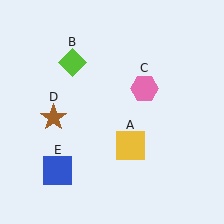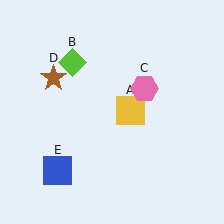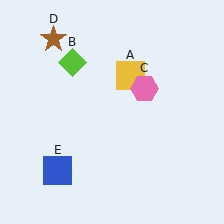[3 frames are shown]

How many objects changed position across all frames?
2 objects changed position: yellow square (object A), brown star (object D).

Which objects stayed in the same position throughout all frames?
Lime diamond (object B) and pink hexagon (object C) and blue square (object E) remained stationary.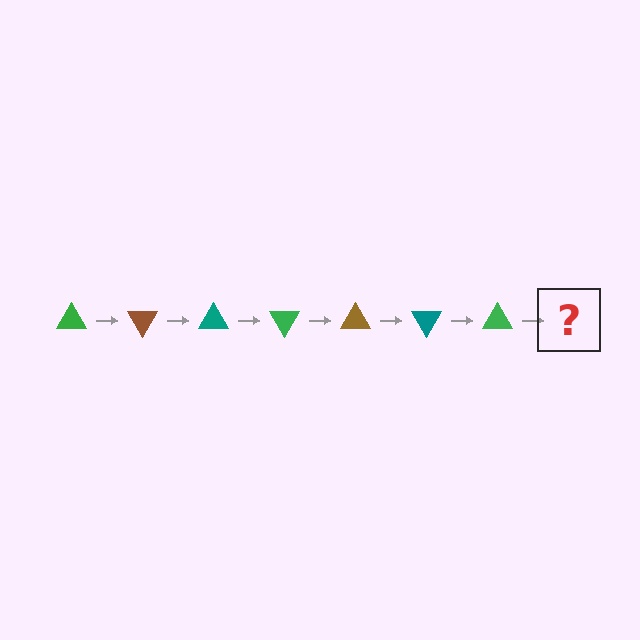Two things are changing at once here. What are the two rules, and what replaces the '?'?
The two rules are that it rotates 60 degrees each step and the color cycles through green, brown, and teal. The '?' should be a brown triangle, rotated 420 degrees from the start.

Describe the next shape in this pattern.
It should be a brown triangle, rotated 420 degrees from the start.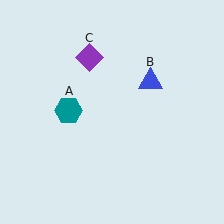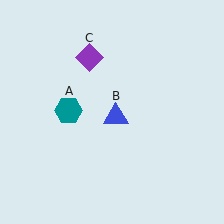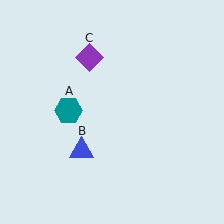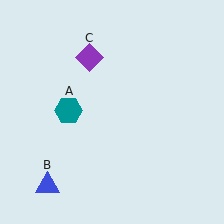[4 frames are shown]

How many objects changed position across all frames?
1 object changed position: blue triangle (object B).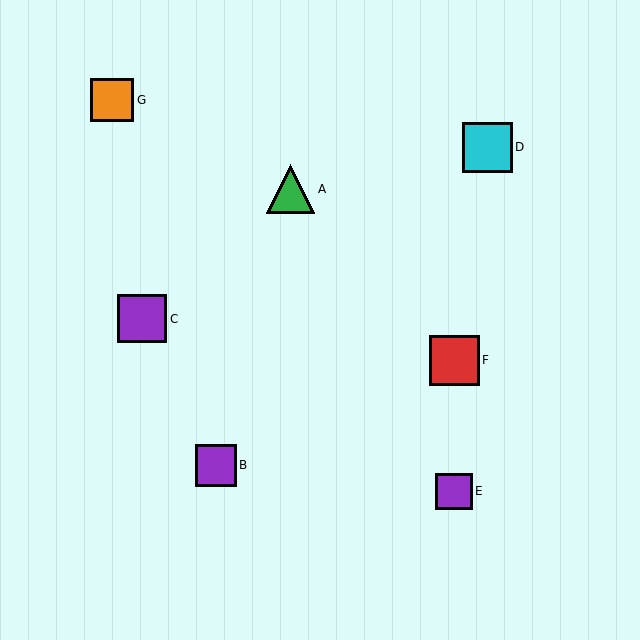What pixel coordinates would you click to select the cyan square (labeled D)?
Click at (487, 147) to select the cyan square D.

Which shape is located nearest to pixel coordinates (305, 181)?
The green triangle (labeled A) at (290, 189) is nearest to that location.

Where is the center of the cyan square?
The center of the cyan square is at (487, 147).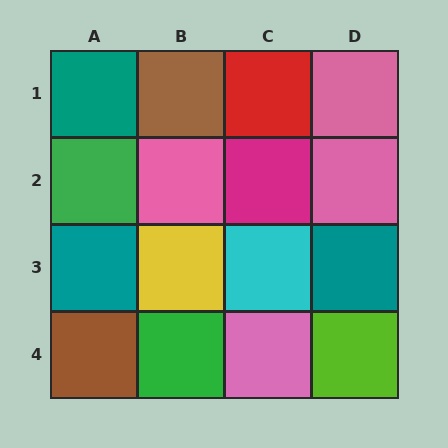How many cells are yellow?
1 cell is yellow.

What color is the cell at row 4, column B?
Green.